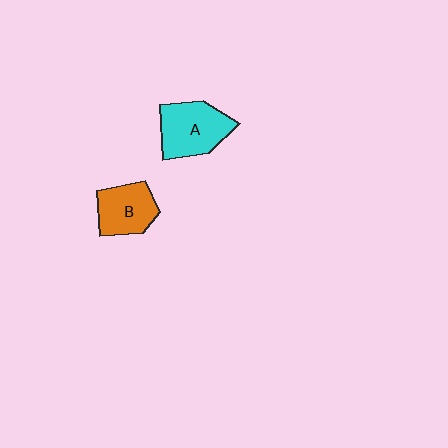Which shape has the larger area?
Shape A (cyan).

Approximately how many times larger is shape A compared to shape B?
Approximately 1.2 times.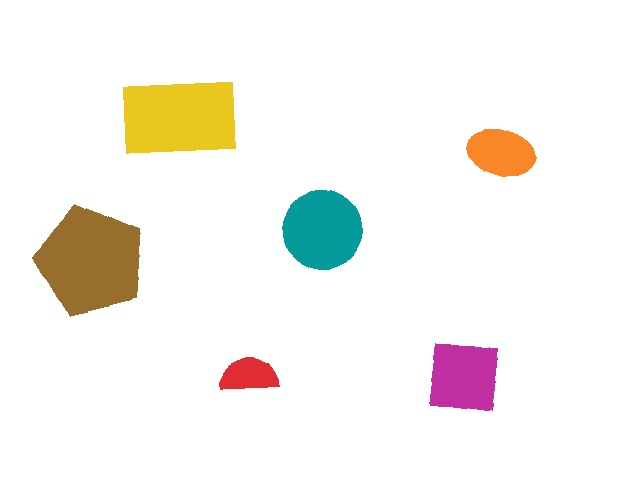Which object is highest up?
The yellow rectangle is topmost.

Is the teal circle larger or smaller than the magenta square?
Larger.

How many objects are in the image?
There are 6 objects in the image.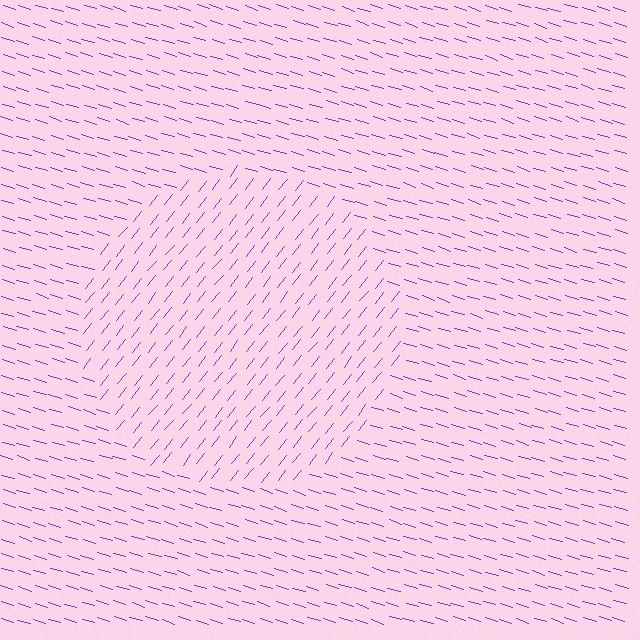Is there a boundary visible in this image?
Yes, there is a texture boundary formed by a change in line orientation.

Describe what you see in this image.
The image is filled with small purple line segments. A circle region in the image has lines oriented differently from the surrounding lines, creating a visible texture boundary.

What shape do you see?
I see a circle.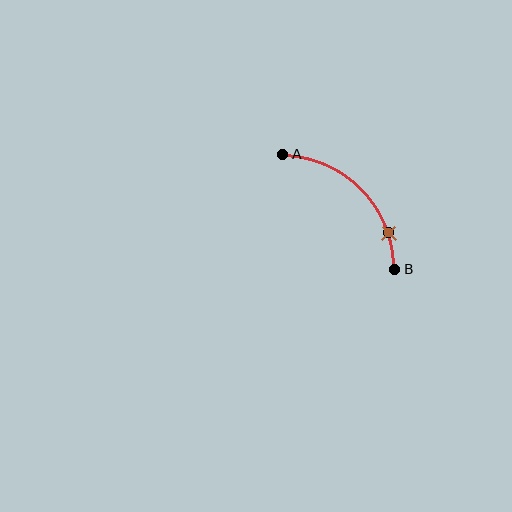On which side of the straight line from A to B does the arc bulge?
The arc bulges above and to the right of the straight line connecting A and B.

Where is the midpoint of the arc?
The arc midpoint is the point on the curve farthest from the straight line joining A and B. It sits above and to the right of that line.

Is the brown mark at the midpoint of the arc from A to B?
No. The brown mark lies on the arc but is closer to endpoint B. The arc midpoint would be at the point on the curve equidistant along the arc from both A and B.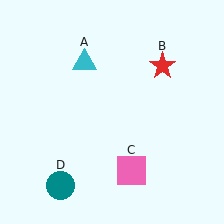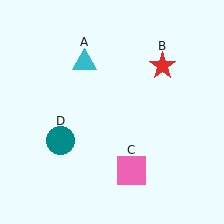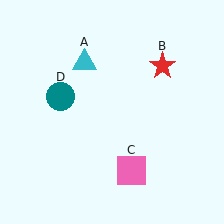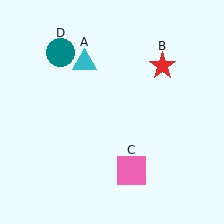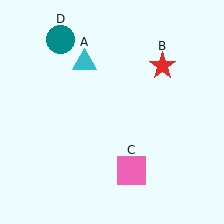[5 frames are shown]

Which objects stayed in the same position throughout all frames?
Cyan triangle (object A) and red star (object B) and pink square (object C) remained stationary.